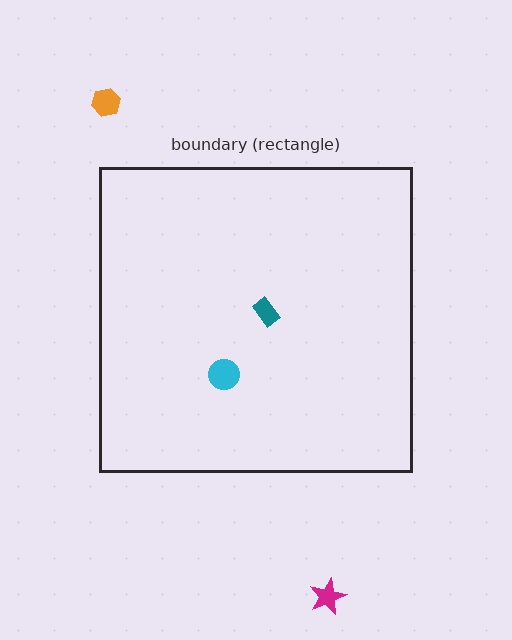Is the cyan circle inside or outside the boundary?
Inside.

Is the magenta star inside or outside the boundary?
Outside.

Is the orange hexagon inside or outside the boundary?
Outside.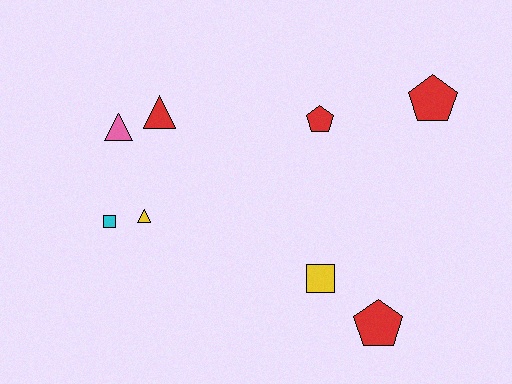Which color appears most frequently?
Red, with 4 objects.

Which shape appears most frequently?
Triangle, with 3 objects.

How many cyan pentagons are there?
There are no cyan pentagons.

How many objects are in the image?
There are 8 objects.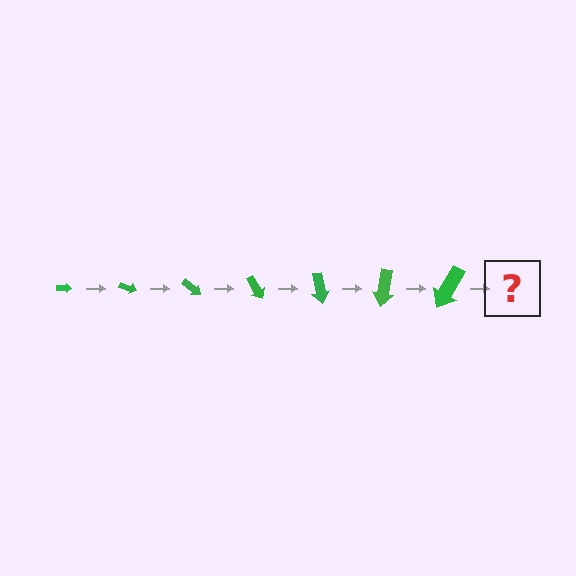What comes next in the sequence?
The next element should be an arrow, larger than the previous one and rotated 140 degrees from the start.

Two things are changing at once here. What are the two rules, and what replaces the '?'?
The two rules are that the arrow grows larger each step and it rotates 20 degrees each step. The '?' should be an arrow, larger than the previous one and rotated 140 degrees from the start.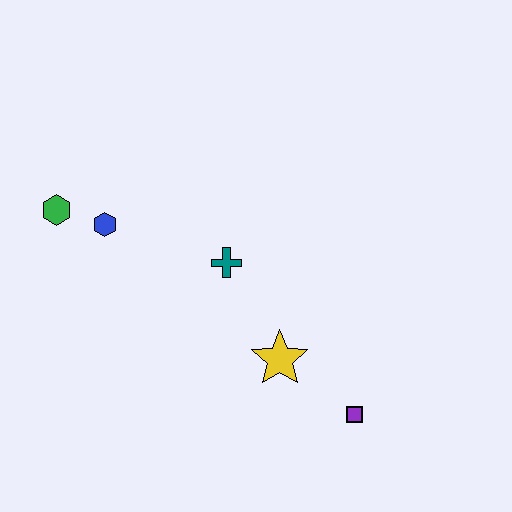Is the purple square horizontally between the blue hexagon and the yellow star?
No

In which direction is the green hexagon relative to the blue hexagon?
The green hexagon is to the left of the blue hexagon.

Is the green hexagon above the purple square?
Yes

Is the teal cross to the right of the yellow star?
No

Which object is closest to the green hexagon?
The blue hexagon is closest to the green hexagon.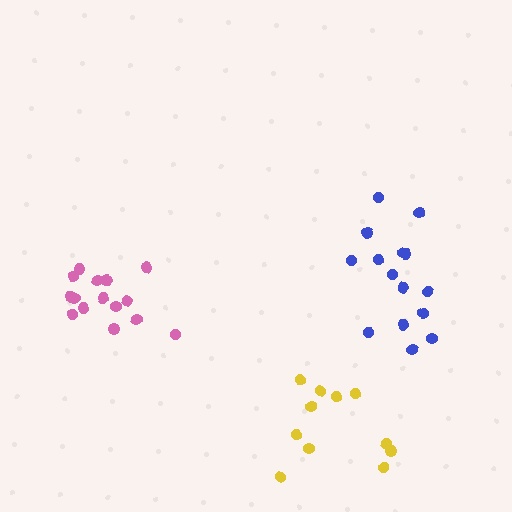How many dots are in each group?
Group 1: 11 dots, Group 2: 15 dots, Group 3: 15 dots (41 total).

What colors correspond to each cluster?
The clusters are colored: yellow, pink, blue.